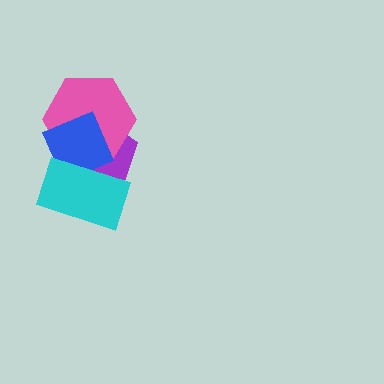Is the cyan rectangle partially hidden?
No, no other shape covers it.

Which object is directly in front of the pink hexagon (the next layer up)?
The blue diamond is directly in front of the pink hexagon.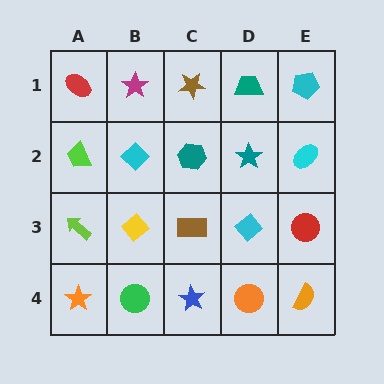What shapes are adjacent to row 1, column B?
A cyan diamond (row 2, column B), a red ellipse (row 1, column A), a brown star (row 1, column C).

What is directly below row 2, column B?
A yellow diamond.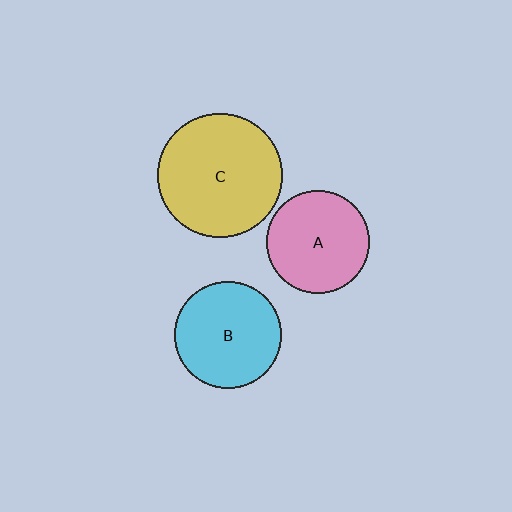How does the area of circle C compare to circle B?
Approximately 1.4 times.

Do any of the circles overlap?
No, none of the circles overlap.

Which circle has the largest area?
Circle C (yellow).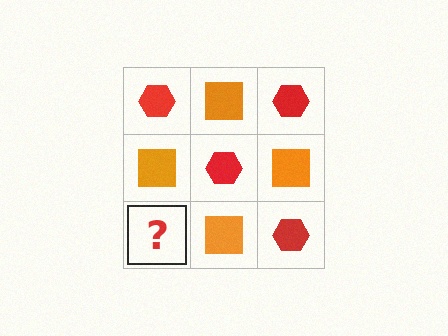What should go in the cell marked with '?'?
The missing cell should contain a red hexagon.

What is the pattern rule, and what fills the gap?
The rule is that it alternates red hexagon and orange square in a checkerboard pattern. The gap should be filled with a red hexagon.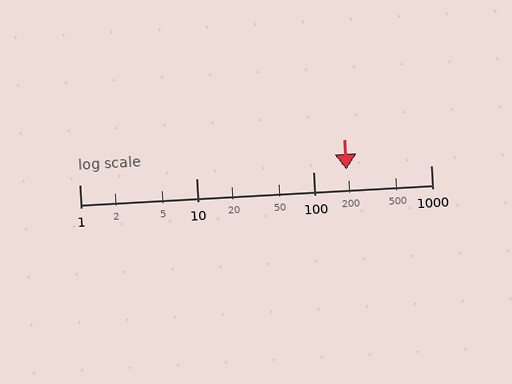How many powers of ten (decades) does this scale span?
The scale spans 3 decades, from 1 to 1000.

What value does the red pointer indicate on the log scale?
The pointer indicates approximately 190.